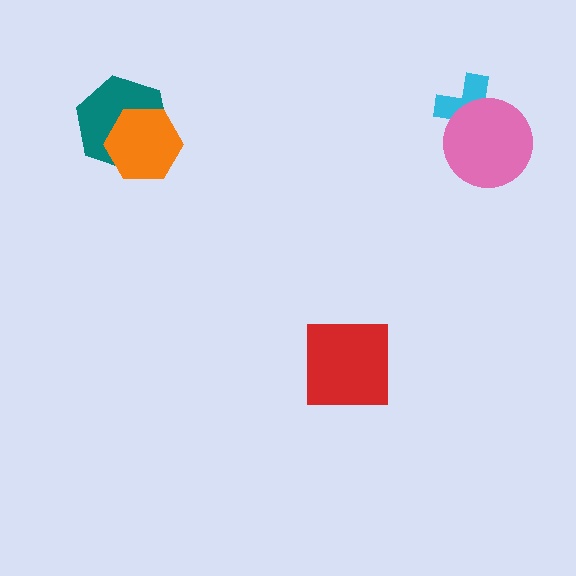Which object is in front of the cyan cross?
The pink circle is in front of the cyan cross.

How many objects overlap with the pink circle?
1 object overlaps with the pink circle.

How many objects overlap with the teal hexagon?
1 object overlaps with the teal hexagon.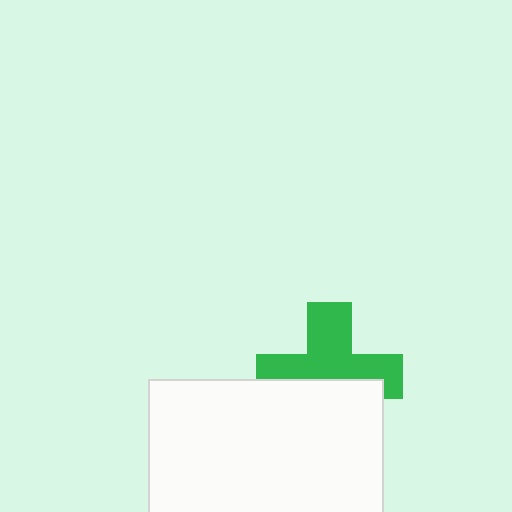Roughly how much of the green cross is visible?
About half of it is visible (roughly 58%).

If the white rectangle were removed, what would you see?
You would see the complete green cross.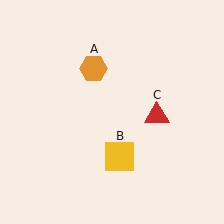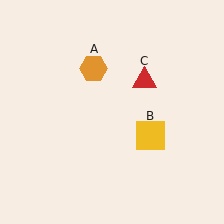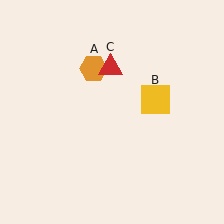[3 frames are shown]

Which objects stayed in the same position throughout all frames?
Orange hexagon (object A) remained stationary.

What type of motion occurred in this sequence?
The yellow square (object B), red triangle (object C) rotated counterclockwise around the center of the scene.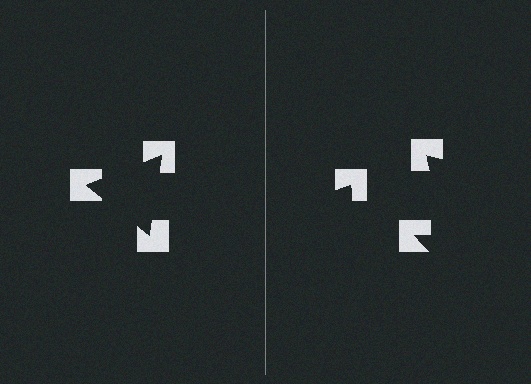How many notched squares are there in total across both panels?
6 — 3 on each side.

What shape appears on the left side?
An illusory triangle.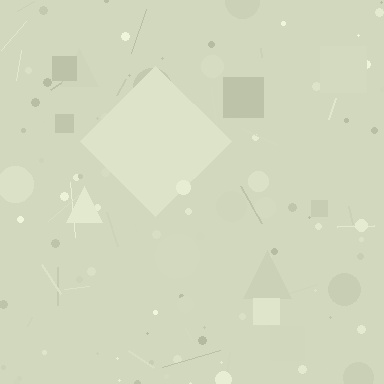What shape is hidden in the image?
A diamond is hidden in the image.